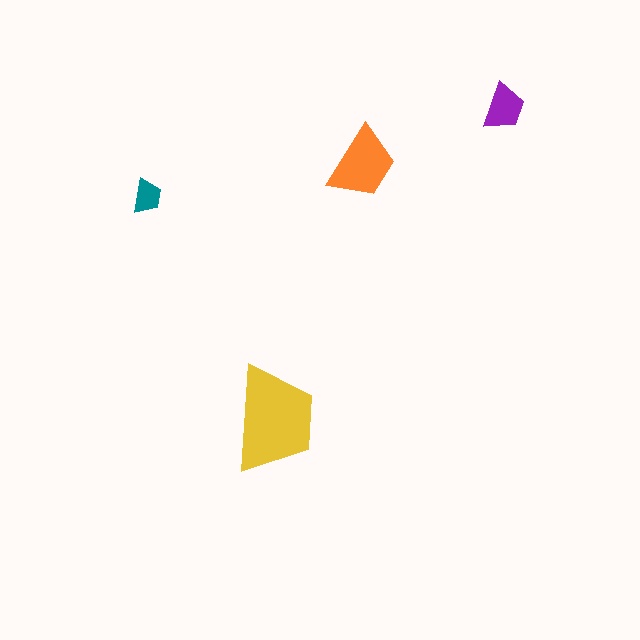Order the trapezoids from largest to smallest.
the yellow one, the orange one, the purple one, the teal one.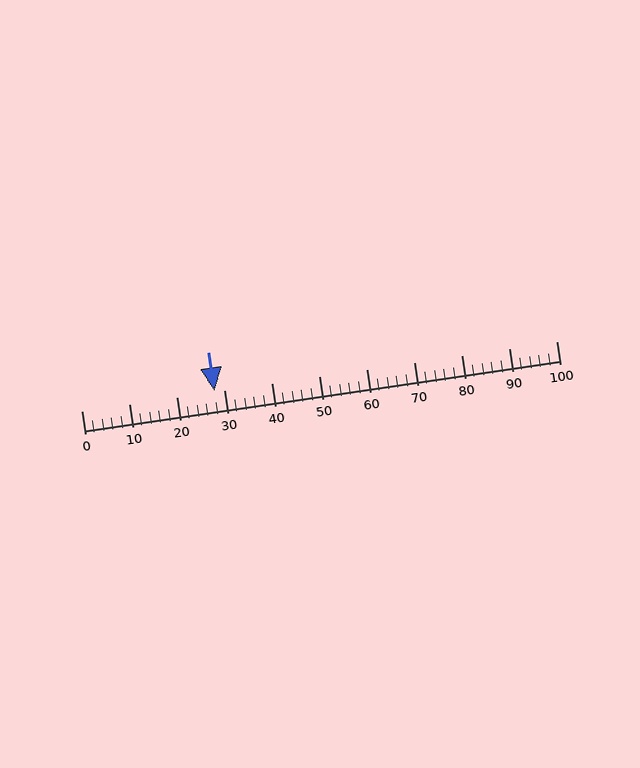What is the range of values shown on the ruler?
The ruler shows values from 0 to 100.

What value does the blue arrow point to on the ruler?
The blue arrow points to approximately 28.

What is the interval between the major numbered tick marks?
The major tick marks are spaced 10 units apart.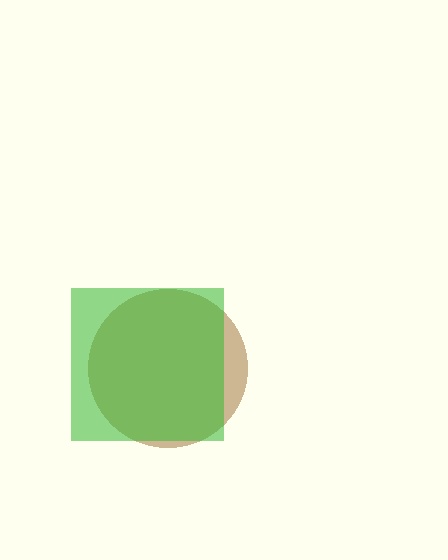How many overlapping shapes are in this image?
There are 2 overlapping shapes in the image.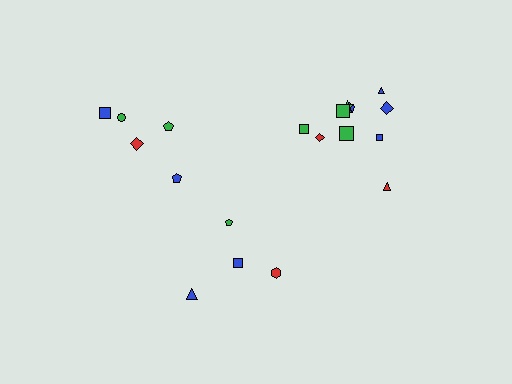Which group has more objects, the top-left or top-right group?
The top-right group.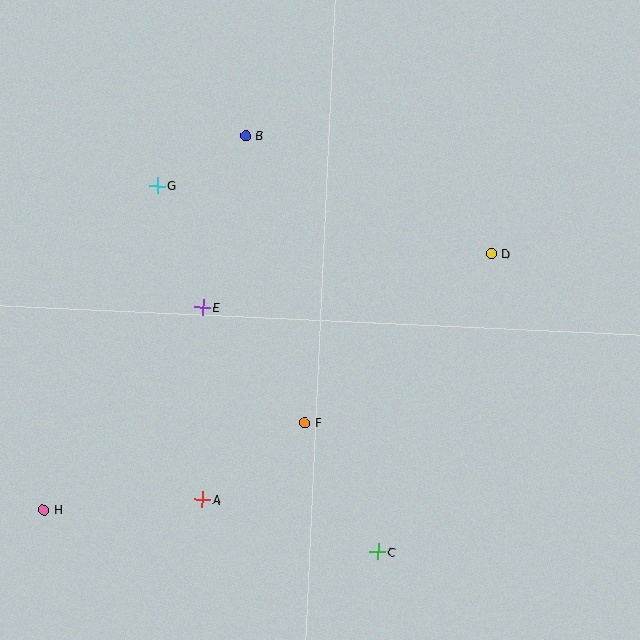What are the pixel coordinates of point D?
Point D is at (492, 253).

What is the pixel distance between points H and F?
The distance between H and F is 275 pixels.